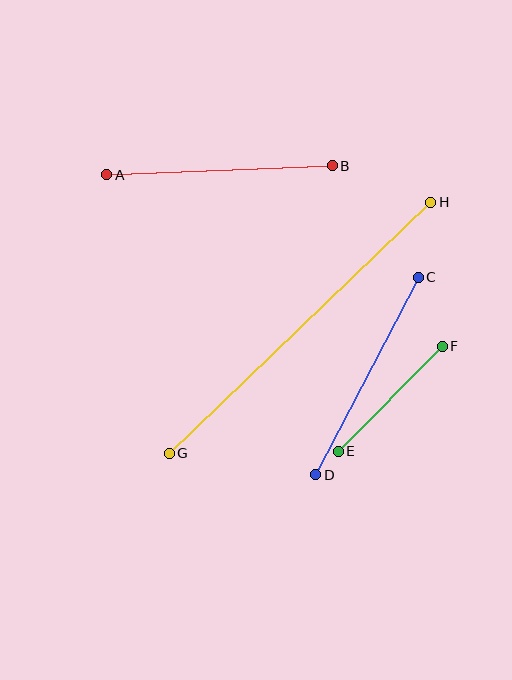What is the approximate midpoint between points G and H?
The midpoint is at approximately (300, 328) pixels.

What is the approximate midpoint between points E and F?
The midpoint is at approximately (390, 399) pixels.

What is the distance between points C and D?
The distance is approximately 222 pixels.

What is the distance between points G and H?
The distance is approximately 362 pixels.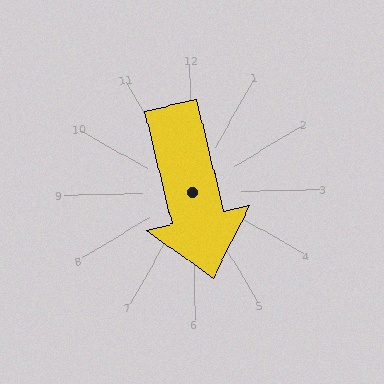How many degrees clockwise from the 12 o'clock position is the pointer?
Approximately 168 degrees.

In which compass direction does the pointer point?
South.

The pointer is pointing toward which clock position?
Roughly 6 o'clock.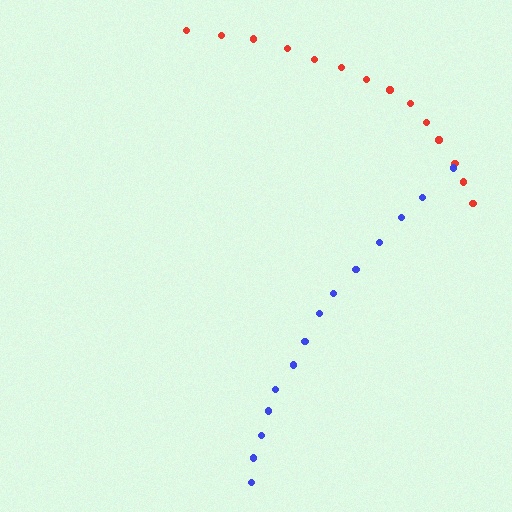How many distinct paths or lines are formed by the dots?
There are 2 distinct paths.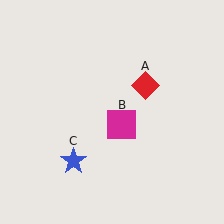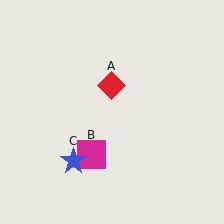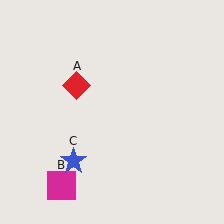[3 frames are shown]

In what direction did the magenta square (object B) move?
The magenta square (object B) moved down and to the left.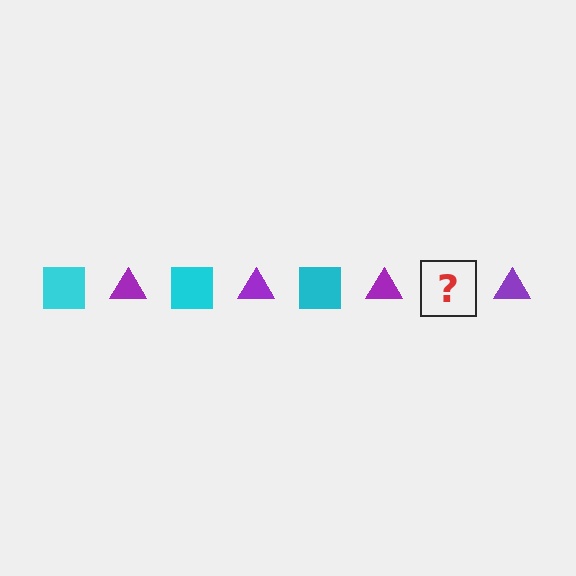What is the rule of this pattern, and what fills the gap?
The rule is that the pattern alternates between cyan square and purple triangle. The gap should be filled with a cyan square.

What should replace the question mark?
The question mark should be replaced with a cyan square.